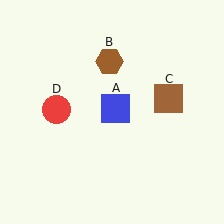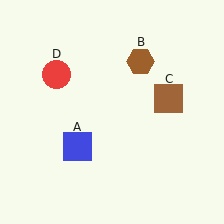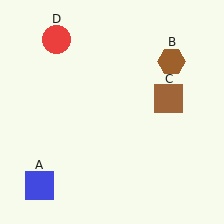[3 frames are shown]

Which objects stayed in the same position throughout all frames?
Brown square (object C) remained stationary.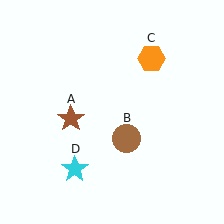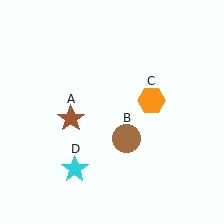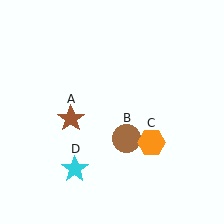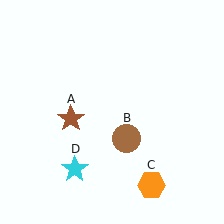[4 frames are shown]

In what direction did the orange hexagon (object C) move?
The orange hexagon (object C) moved down.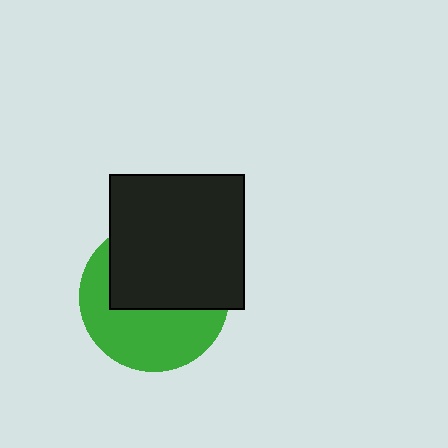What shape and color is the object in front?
The object in front is a black square.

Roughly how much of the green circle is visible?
About half of it is visible (roughly 49%).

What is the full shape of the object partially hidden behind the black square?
The partially hidden object is a green circle.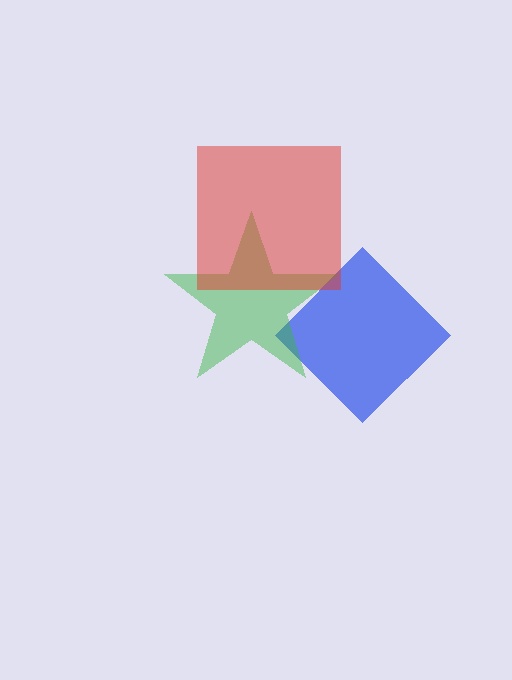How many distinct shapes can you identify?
There are 3 distinct shapes: a blue diamond, a green star, a red square.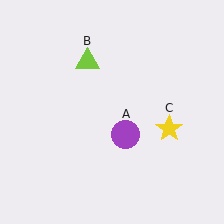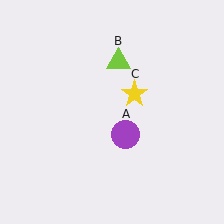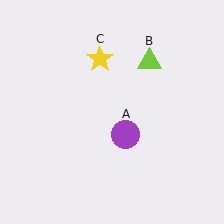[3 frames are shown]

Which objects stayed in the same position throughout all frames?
Purple circle (object A) remained stationary.